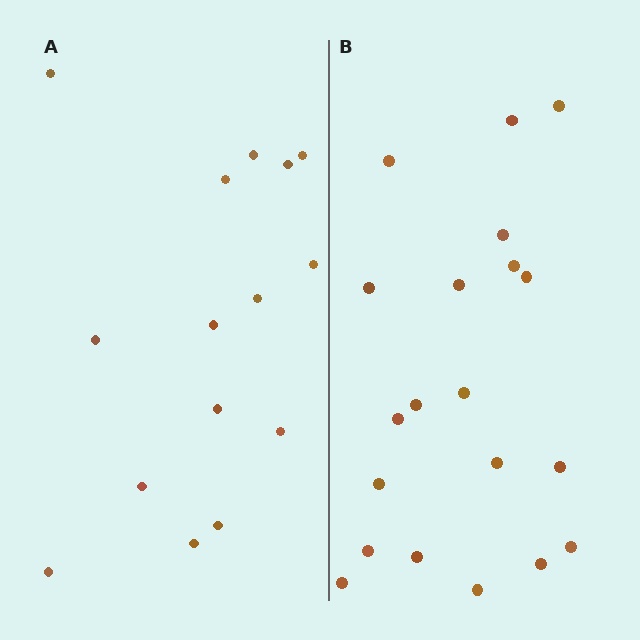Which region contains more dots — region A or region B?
Region B (the right region) has more dots.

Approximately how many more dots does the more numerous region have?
Region B has about 5 more dots than region A.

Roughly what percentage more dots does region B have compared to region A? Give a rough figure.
About 35% more.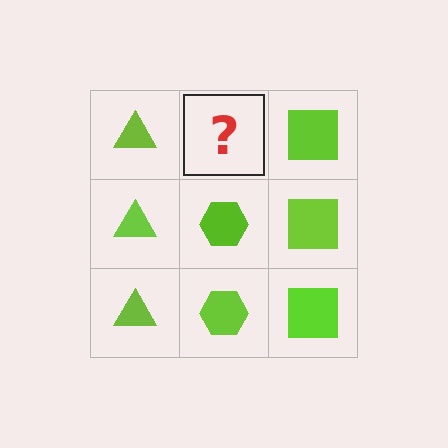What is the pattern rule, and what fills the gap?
The rule is that each column has a consistent shape. The gap should be filled with a lime hexagon.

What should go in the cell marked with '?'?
The missing cell should contain a lime hexagon.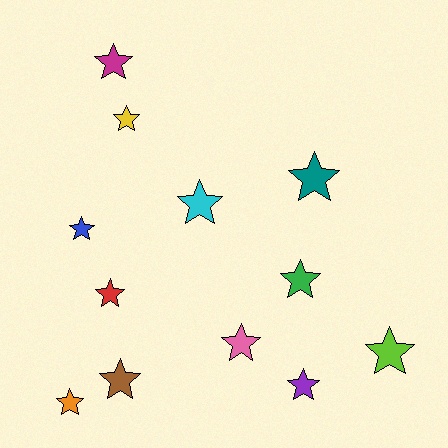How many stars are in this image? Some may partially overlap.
There are 12 stars.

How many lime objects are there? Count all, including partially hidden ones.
There is 1 lime object.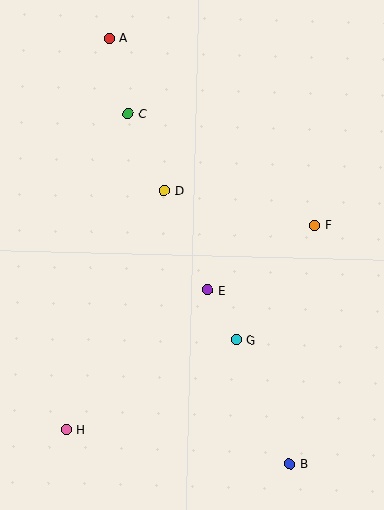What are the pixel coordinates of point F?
Point F is at (314, 225).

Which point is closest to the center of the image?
Point E at (208, 290) is closest to the center.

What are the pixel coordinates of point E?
Point E is at (208, 290).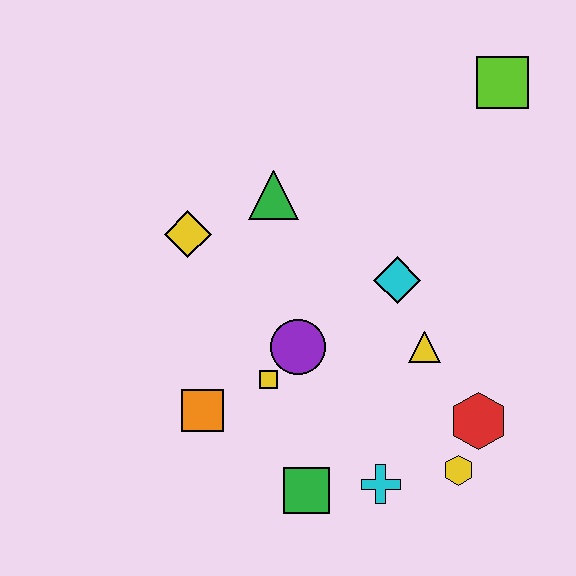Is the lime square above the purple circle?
Yes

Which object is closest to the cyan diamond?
The yellow triangle is closest to the cyan diamond.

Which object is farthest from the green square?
The lime square is farthest from the green square.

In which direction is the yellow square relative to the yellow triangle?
The yellow square is to the left of the yellow triangle.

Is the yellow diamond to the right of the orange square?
No